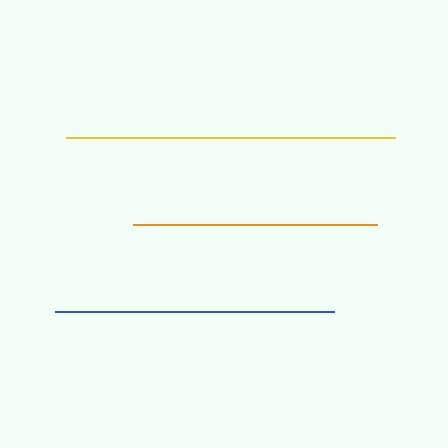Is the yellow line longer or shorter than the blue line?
The yellow line is longer than the blue line.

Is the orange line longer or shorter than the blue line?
The blue line is longer than the orange line.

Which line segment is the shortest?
The orange line is the shortest at approximately 244 pixels.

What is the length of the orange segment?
The orange segment is approximately 244 pixels long.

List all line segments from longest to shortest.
From longest to shortest: yellow, blue, orange.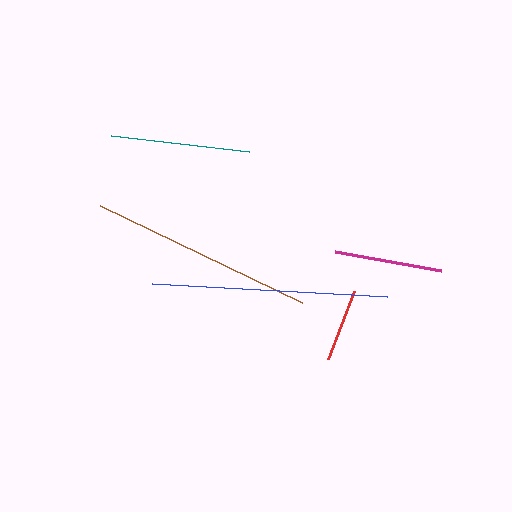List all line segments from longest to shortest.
From longest to shortest: blue, brown, teal, magenta, red.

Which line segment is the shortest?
The red line is the shortest at approximately 72 pixels.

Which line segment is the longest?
The blue line is the longest at approximately 235 pixels.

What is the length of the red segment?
The red segment is approximately 72 pixels long.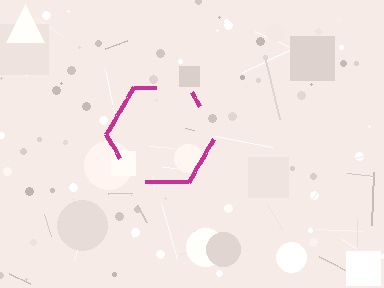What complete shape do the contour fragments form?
The contour fragments form a hexagon.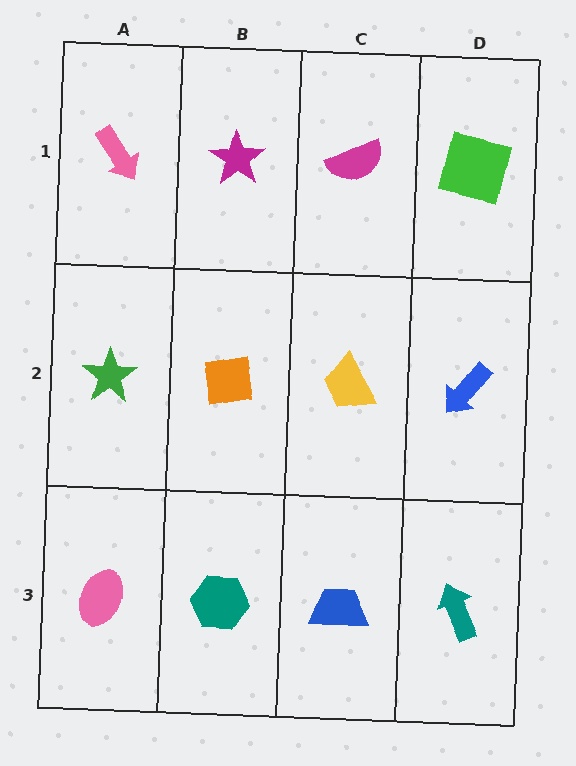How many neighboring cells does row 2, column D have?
3.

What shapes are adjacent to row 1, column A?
A green star (row 2, column A), a magenta star (row 1, column B).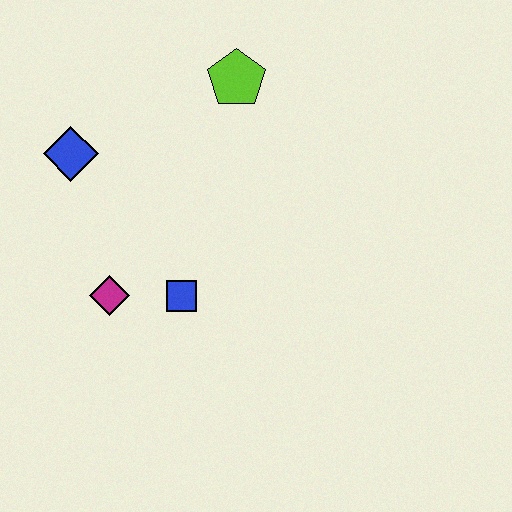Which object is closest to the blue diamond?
The magenta diamond is closest to the blue diamond.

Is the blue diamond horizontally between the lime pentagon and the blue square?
No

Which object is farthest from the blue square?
The lime pentagon is farthest from the blue square.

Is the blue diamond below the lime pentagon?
Yes